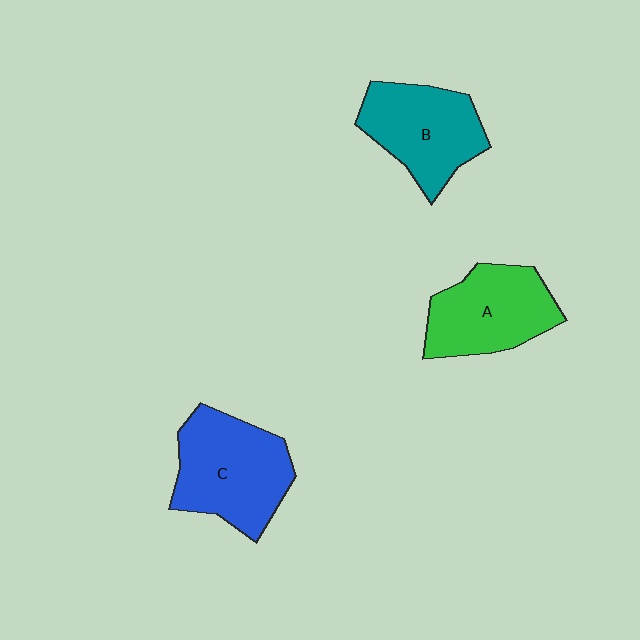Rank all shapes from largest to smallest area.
From largest to smallest: C (blue), A (green), B (teal).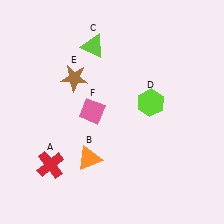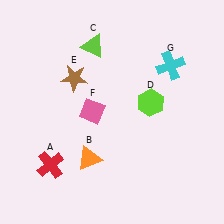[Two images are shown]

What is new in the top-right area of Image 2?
A cyan cross (G) was added in the top-right area of Image 2.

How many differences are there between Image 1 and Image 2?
There is 1 difference between the two images.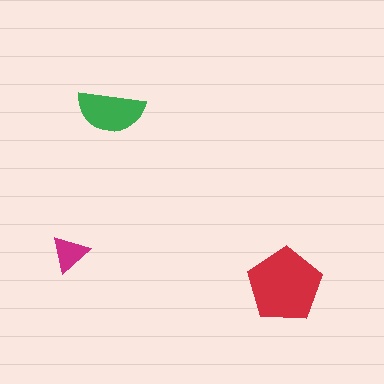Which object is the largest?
The red pentagon.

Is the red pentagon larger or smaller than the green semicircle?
Larger.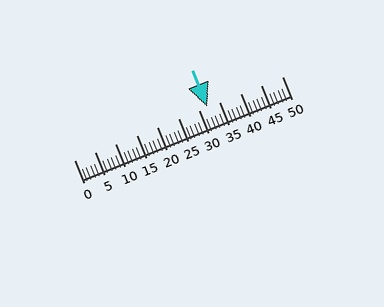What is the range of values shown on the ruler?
The ruler shows values from 0 to 50.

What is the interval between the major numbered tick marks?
The major tick marks are spaced 5 units apart.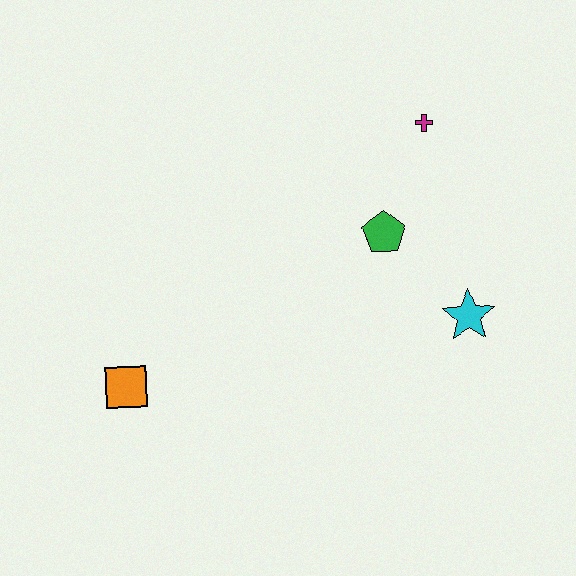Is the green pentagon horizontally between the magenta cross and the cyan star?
No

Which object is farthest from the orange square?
The magenta cross is farthest from the orange square.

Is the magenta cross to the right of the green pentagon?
Yes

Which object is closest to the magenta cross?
The green pentagon is closest to the magenta cross.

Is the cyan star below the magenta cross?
Yes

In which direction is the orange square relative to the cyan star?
The orange square is to the left of the cyan star.